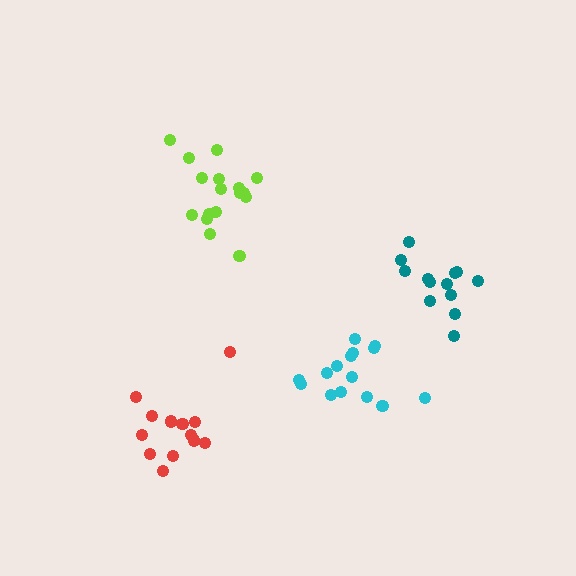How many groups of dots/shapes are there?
There are 4 groups.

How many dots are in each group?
Group 1: 15 dots, Group 2: 17 dots, Group 3: 13 dots, Group 4: 13 dots (58 total).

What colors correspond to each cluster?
The clusters are colored: cyan, lime, teal, red.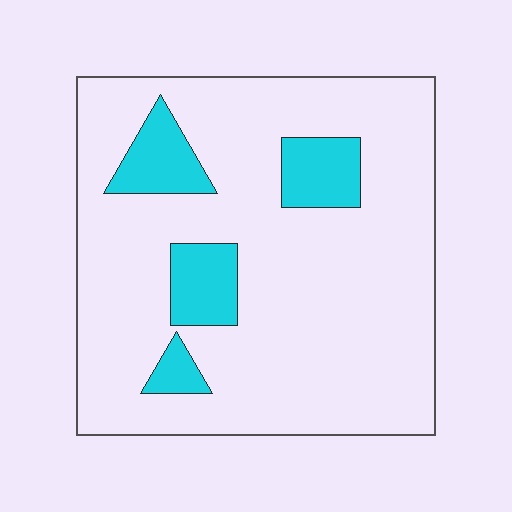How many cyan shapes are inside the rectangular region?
4.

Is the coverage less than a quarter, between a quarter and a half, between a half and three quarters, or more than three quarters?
Less than a quarter.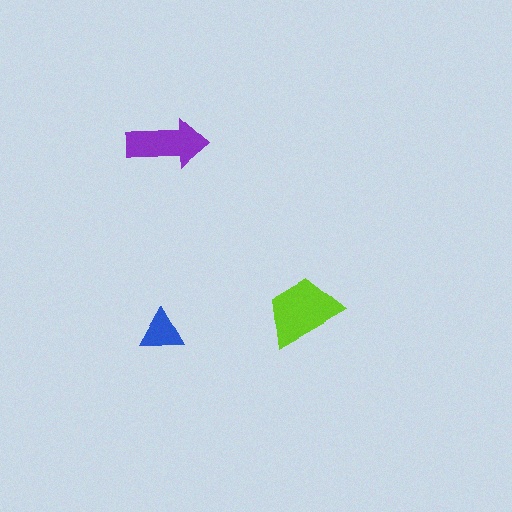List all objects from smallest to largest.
The blue triangle, the purple arrow, the lime trapezoid.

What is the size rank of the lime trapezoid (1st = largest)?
1st.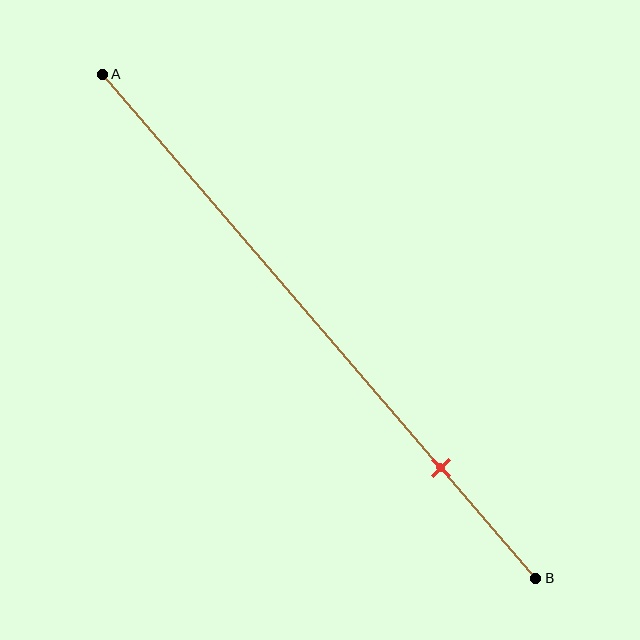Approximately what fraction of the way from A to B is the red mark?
The red mark is approximately 80% of the way from A to B.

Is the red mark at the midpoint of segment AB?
No, the mark is at about 80% from A, not at the 50% midpoint.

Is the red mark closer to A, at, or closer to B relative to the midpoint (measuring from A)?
The red mark is closer to point B than the midpoint of segment AB.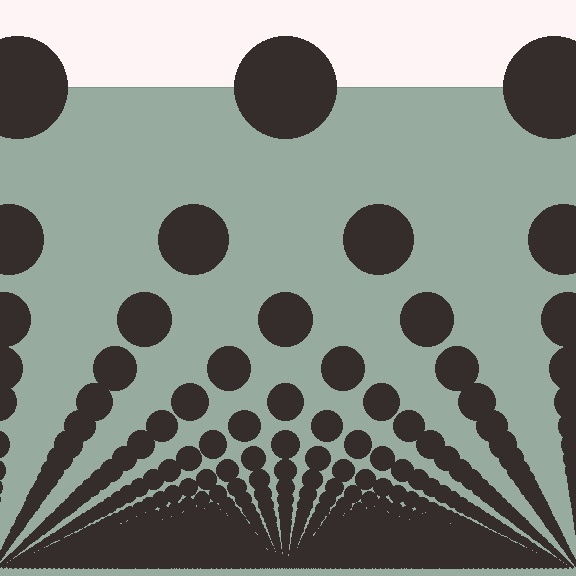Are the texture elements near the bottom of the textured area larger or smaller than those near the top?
Smaller. The gradient is inverted — elements near the bottom are smaller and denser.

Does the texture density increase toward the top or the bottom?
Density increases toward the bottom.